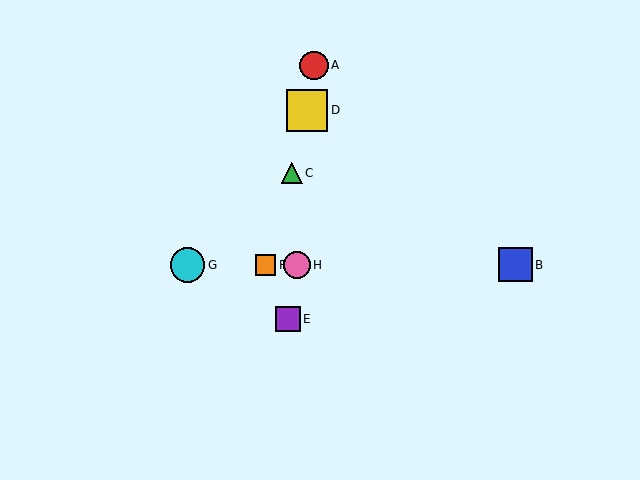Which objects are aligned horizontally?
Objects B, F, G, H are aligned horizontally.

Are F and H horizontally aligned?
Yes, both are at y≈265.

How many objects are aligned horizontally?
4 objects (B, F, G, H) are aligned horizontally.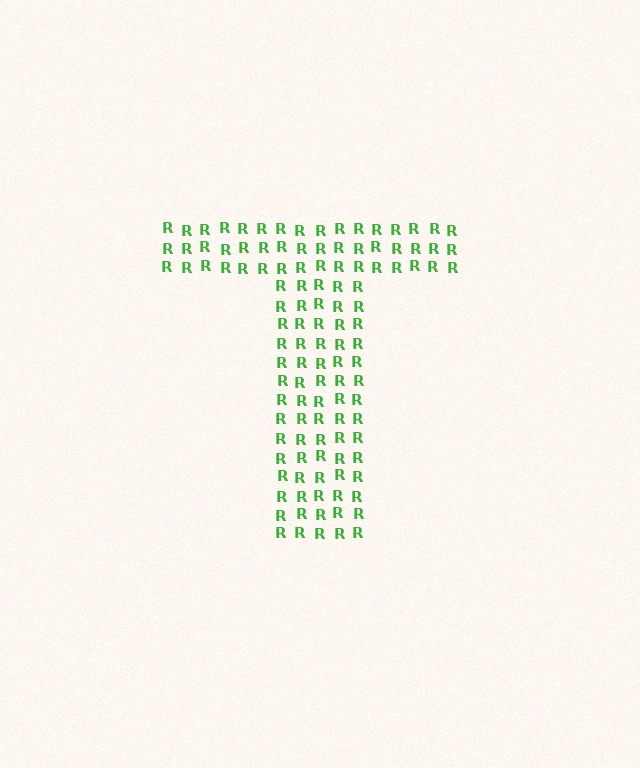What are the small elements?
The small elements are letter R's.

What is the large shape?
The large shape is the letter T.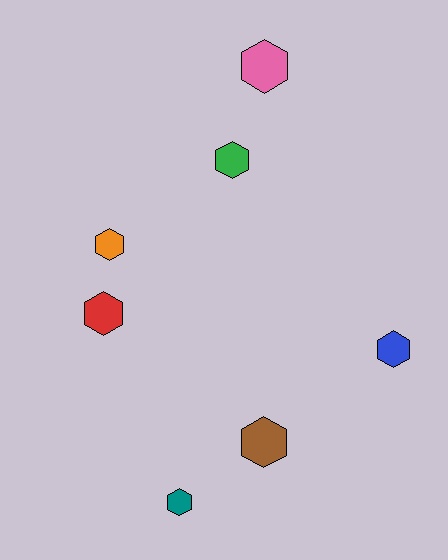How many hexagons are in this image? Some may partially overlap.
There are 7 hexagons.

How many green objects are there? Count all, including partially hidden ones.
There is 1 green object.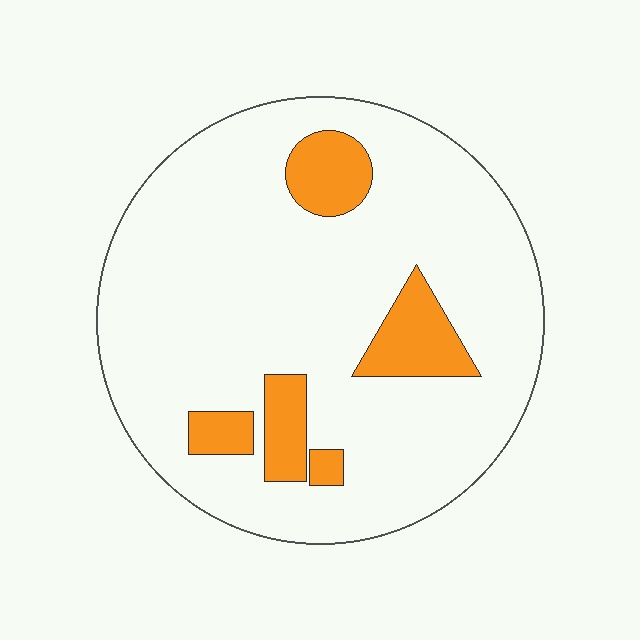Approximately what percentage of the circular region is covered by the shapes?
Approximately 15%.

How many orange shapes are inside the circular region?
5.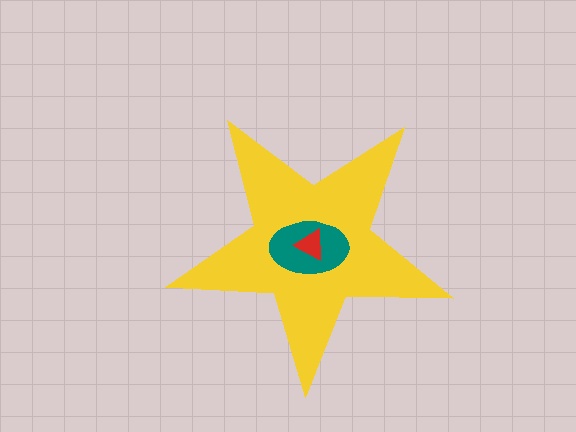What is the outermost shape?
The yellow star.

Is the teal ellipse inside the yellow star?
Yes.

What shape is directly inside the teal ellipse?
The red triangle.